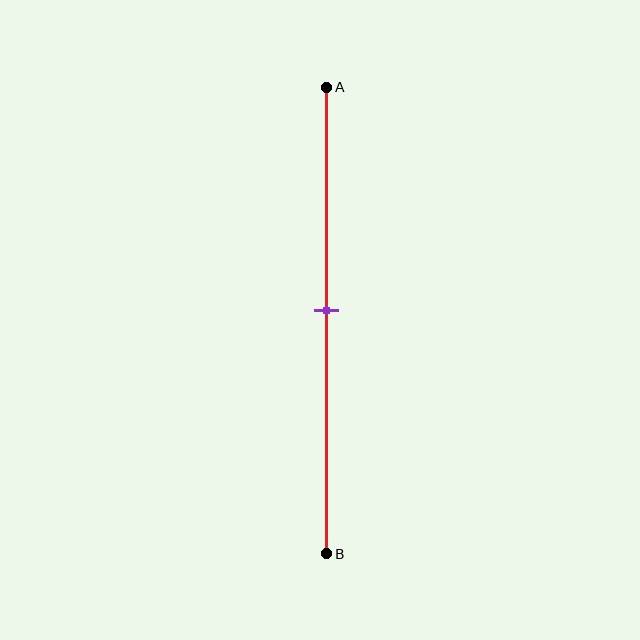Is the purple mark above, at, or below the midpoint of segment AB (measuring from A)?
The purple mark is approximately at the midpoint of segment AB.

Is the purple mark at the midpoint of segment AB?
Yes, the mark is approximately at the midpoint.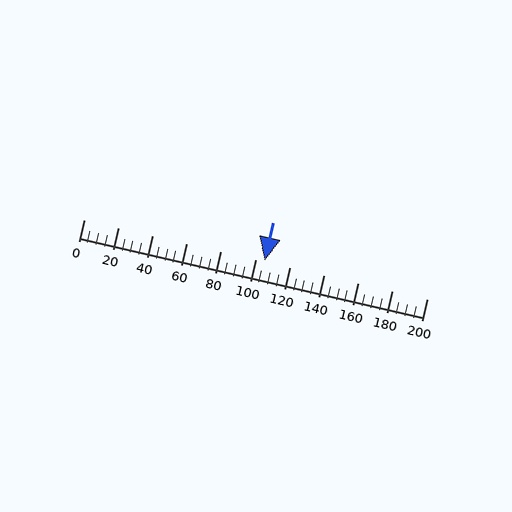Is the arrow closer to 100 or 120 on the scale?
The arrow is closer to 100.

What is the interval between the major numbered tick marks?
The major tick marks are spaced 20 units apart.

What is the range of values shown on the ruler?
The ruler shows values from 0 to 200.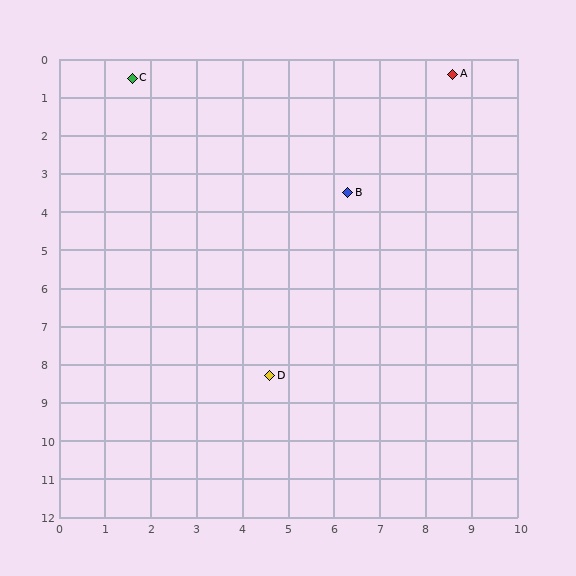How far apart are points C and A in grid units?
Points C and A are about 7.0 grid units apart.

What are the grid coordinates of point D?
Point D is at approximately (4.6, 8.3).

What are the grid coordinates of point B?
Point B is at approximately (6.3, 3.5).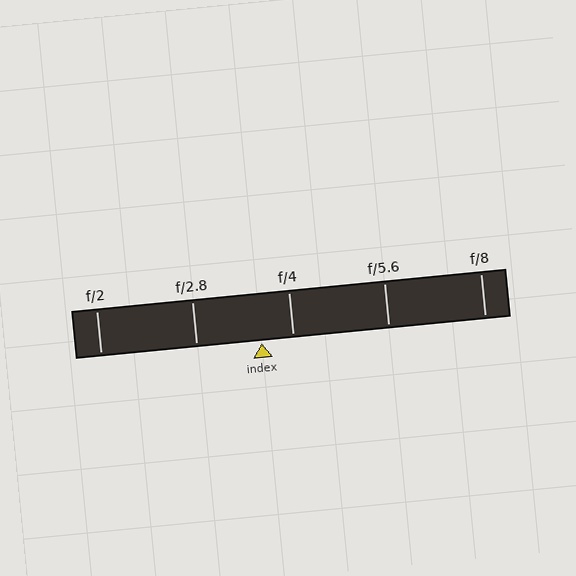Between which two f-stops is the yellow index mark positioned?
The index mark is between f/2.8 and f/4.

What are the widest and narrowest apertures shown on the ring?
The widest aperture shown is f/2 and the narrowest is f/8.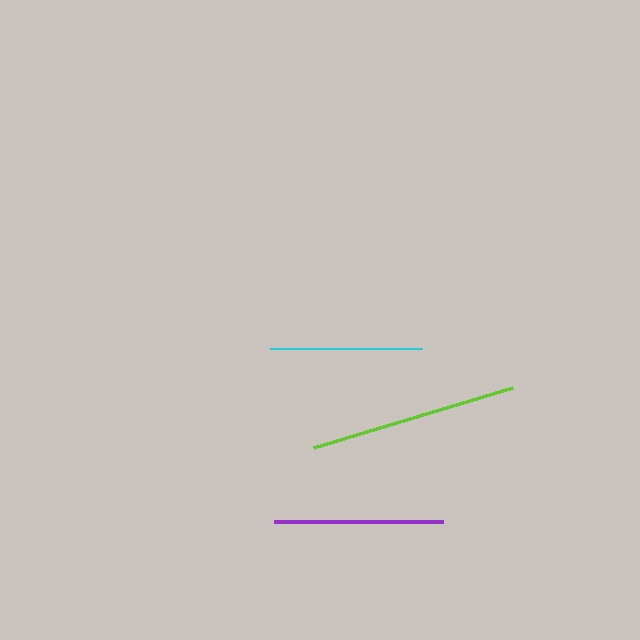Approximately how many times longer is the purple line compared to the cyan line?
The purple line is approximately 1.1 times the length of the cyan line.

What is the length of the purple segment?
The purple segment is approximately 169 pixels long.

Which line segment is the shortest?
The cyan line is the shortest at approximately 152 pixels.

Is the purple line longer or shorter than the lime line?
The lime line is longer than the purple line.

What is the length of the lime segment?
The lime segment is approximately 208 pixels long.